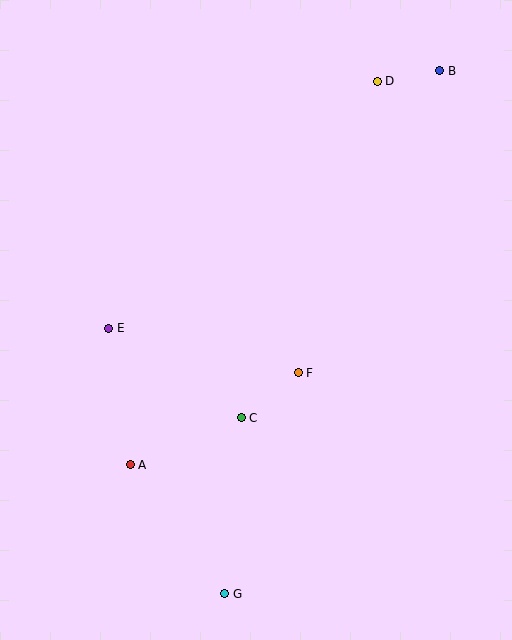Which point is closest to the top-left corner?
Point E is closest to the top-left corner.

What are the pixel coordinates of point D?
Point D is at (377, 81).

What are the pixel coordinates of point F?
Point F is at (298, 373).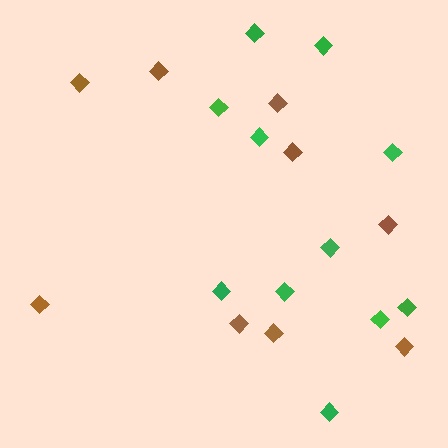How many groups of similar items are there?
There are 2 groups: one group of green diamonds (11) and one group of brown diamonds (9).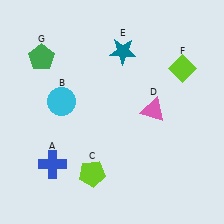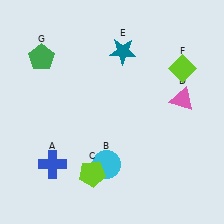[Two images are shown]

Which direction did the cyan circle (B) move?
The cyan circle (B) moved down.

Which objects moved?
The objects that moved are: the cyan circle (B), the pink triangle (D).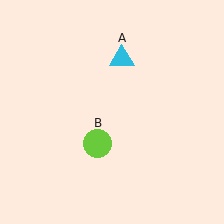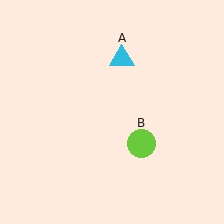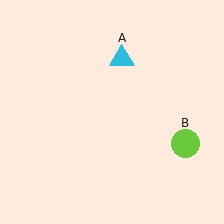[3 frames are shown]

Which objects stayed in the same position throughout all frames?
Cyan triangle (object A) remained stationary.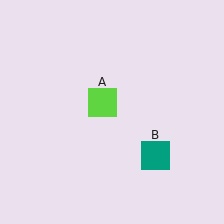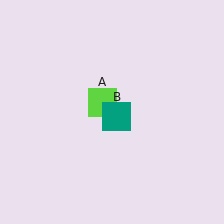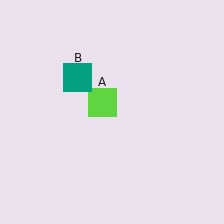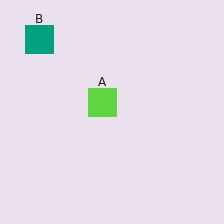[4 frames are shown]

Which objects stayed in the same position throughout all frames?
Lime square (object A) remained stationary.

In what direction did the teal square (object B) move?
The teal square (object B) moved up and to the left.